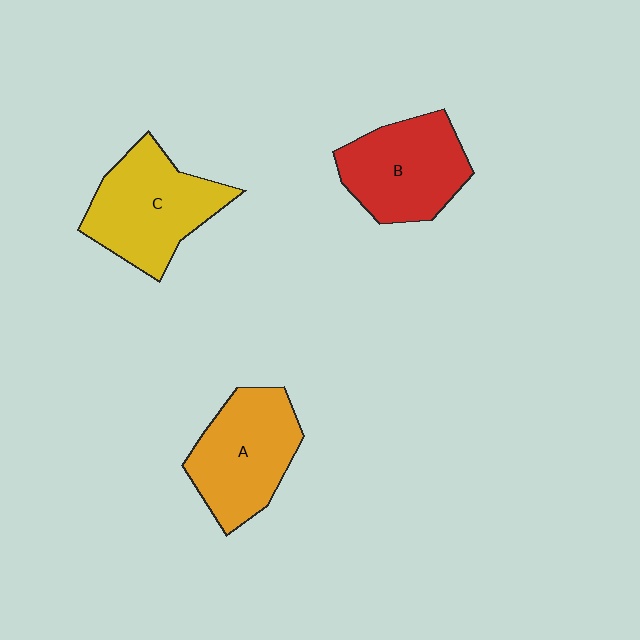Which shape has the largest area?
Shape C (yellow).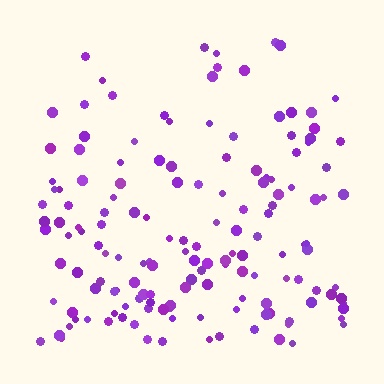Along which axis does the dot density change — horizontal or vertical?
Vertical.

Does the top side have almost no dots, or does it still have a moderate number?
Still a moderate number, just noticeably fewer than the bottom.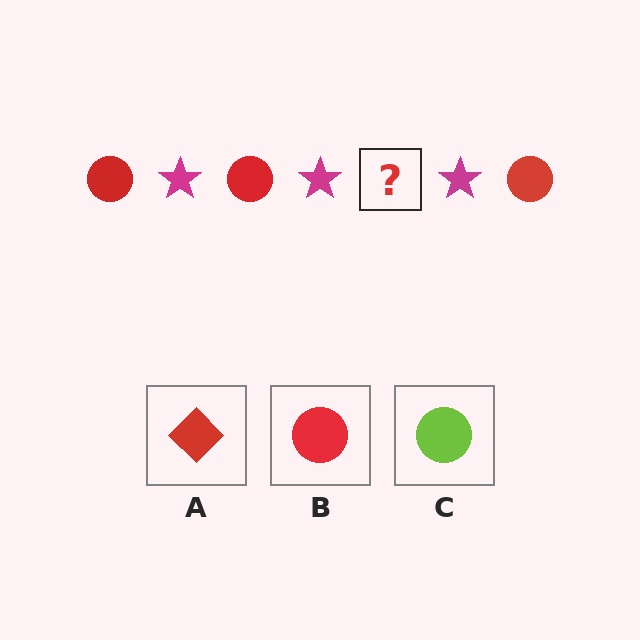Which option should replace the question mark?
Option B.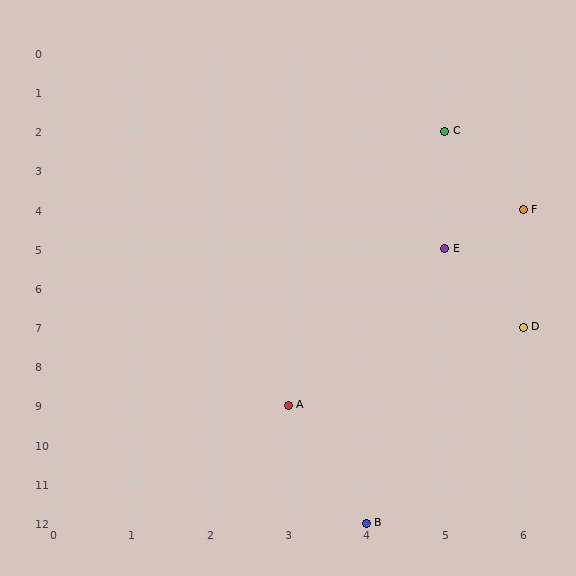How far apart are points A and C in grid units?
Points A and C are 2 columns and 7 rows apart (about 7.3 grid units diagonally).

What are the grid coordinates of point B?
Point B is at grid coordinates (4, 12).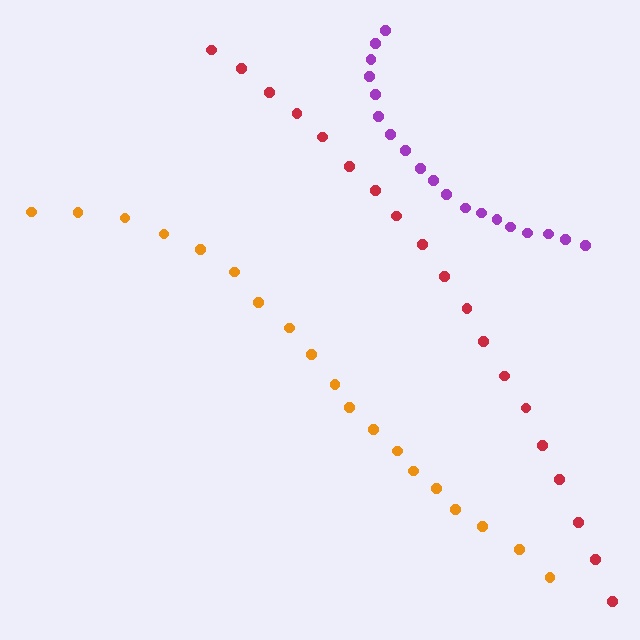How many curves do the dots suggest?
There are 3 distinct paths.